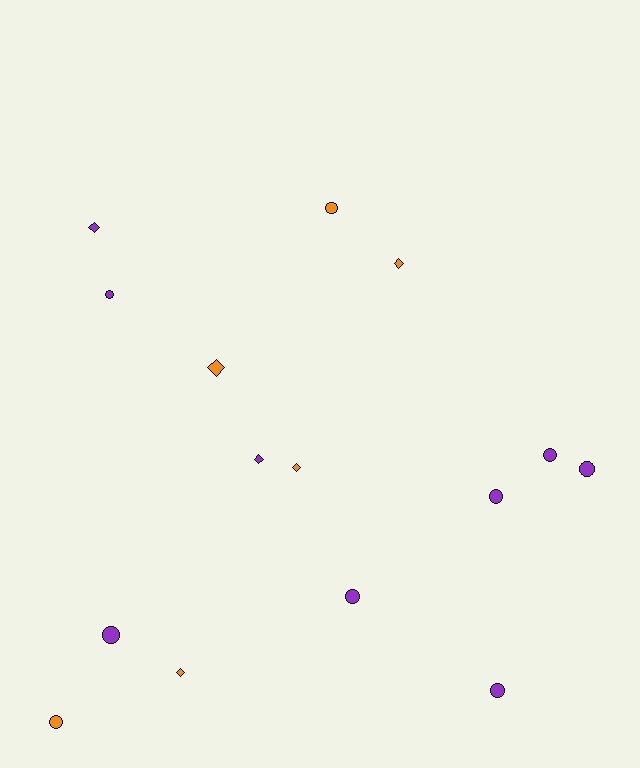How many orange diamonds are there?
There are 4 orange diamonds.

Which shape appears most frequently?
Circle, with 9 objects.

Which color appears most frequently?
Purple, with 9 objects.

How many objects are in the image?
There are 15 objects.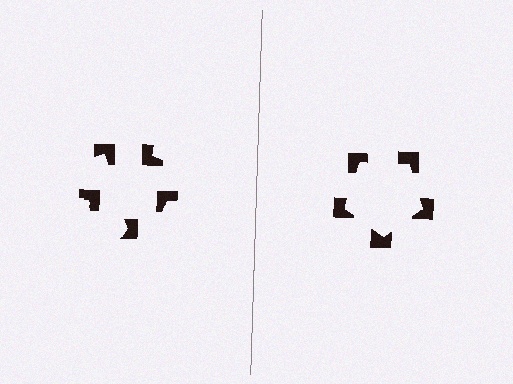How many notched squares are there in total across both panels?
10 — 5 on each side.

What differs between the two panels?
The notched squares are positioned identically on both sides; only the wedge orientations differ. On the right they align to a pentagon; on the left they are misaligned.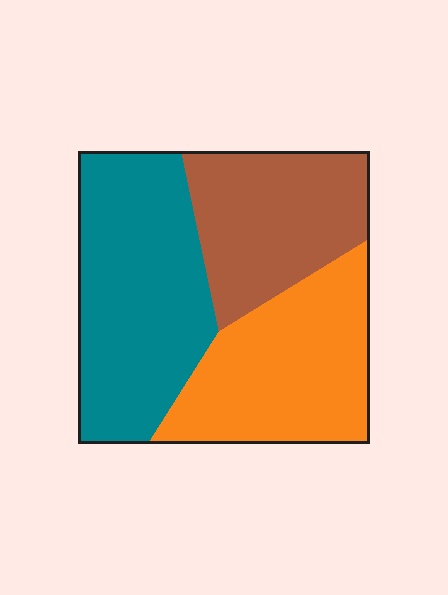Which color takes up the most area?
Teal, at roughly 40%.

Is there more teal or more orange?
Teal.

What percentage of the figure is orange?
Orange covers 33% of the figure.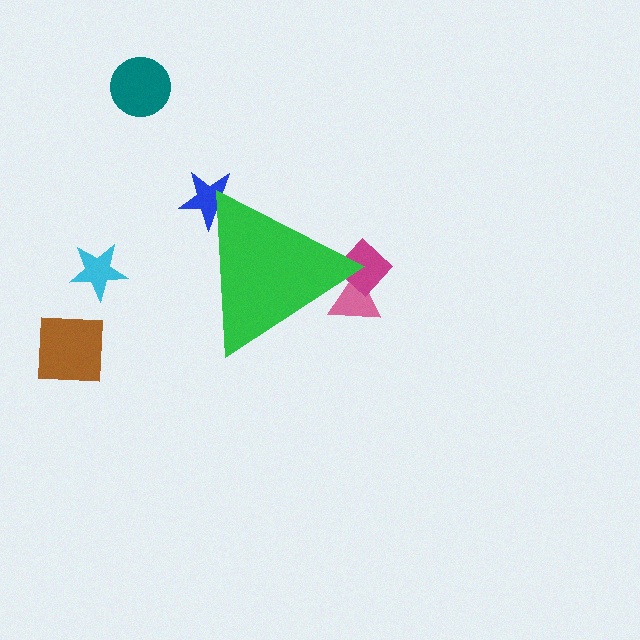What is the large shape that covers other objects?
A green triangle.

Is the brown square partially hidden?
No, the brown square is fully visible.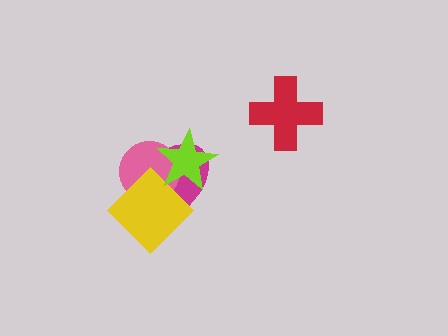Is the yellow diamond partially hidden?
Yes, it is partially covered by another shape.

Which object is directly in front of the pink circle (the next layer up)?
The yellow diamond is directly in front of the pink circle.